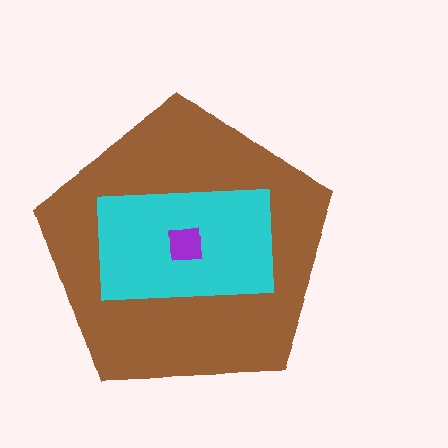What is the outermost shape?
The brown pentagon.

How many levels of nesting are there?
3.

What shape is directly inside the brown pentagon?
The cyan rectangle.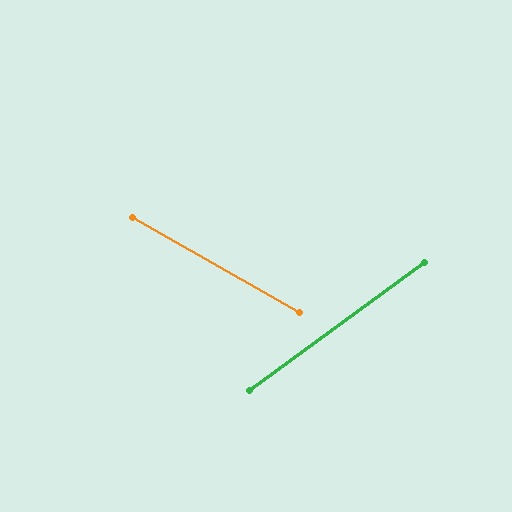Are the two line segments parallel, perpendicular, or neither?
Neither parallel nor perpendicular — they differ by about 66°.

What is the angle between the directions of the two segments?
Approximately 66 degrees.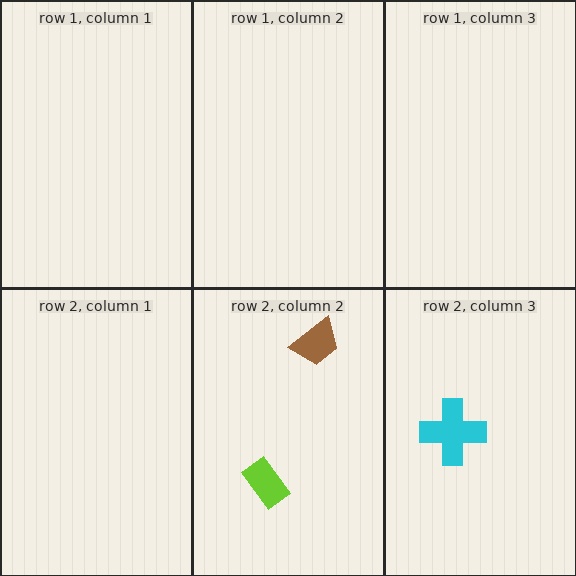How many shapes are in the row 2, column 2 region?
2.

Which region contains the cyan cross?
The row 2, column 3 region.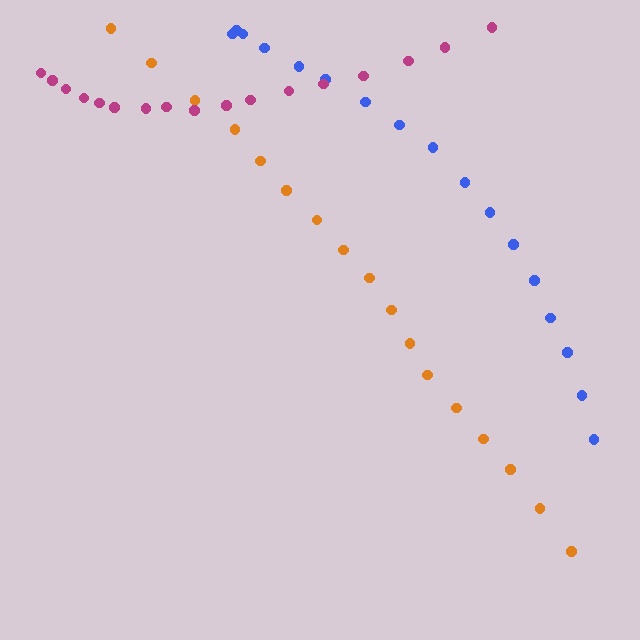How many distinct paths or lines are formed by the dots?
There are 3 distinct paths.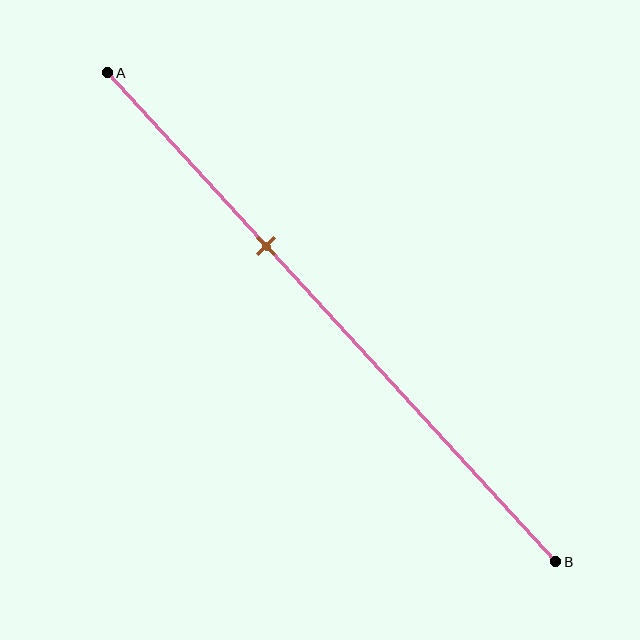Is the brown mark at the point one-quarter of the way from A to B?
No, the mark is at about 35% from A, not at the 25% one-quarter point.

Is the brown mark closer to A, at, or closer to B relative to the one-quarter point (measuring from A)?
The brown mark is closer to point B than the one-quarter point of segment AB.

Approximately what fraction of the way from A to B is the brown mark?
The brown mark is approximately 35% of the way from A to B.